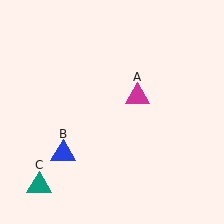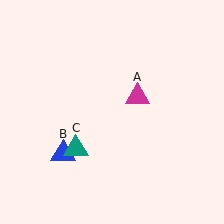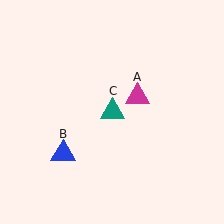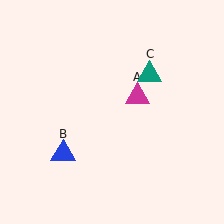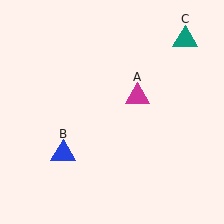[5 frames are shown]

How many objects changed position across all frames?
1 object changed position: teal triangle (object C).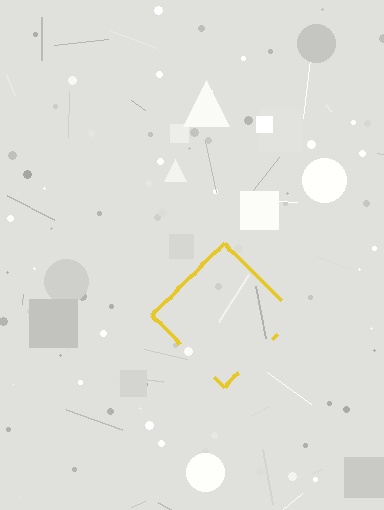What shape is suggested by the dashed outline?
The dashed outline suggests a diamond.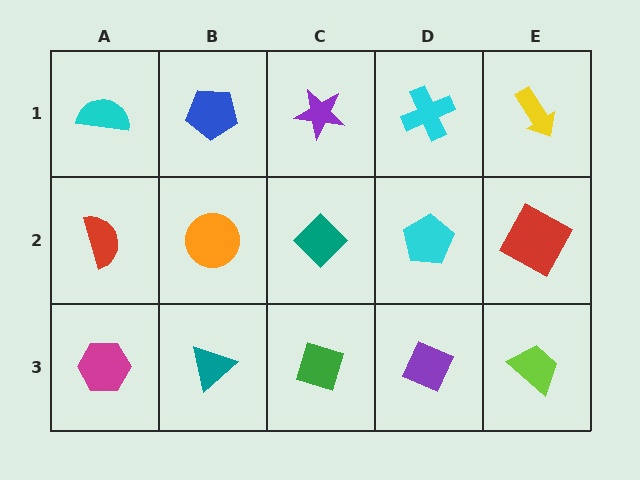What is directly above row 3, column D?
A cyan pentagon.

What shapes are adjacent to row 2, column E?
A yellow arrow (row 1, column E), a lime trapezoid (row 3, column E), a cyan pentagon (row 2, column D).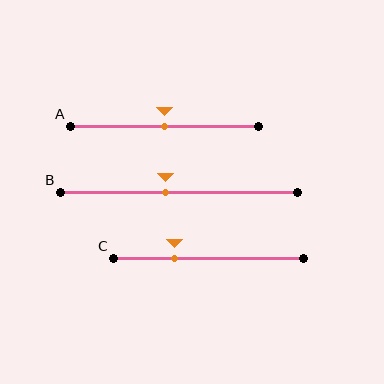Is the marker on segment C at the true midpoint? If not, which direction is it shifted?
No, the marker on segment C is shifted to the left by about 18% of the segment length.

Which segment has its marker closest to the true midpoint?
Segment A has its marker closest to the true midpoint.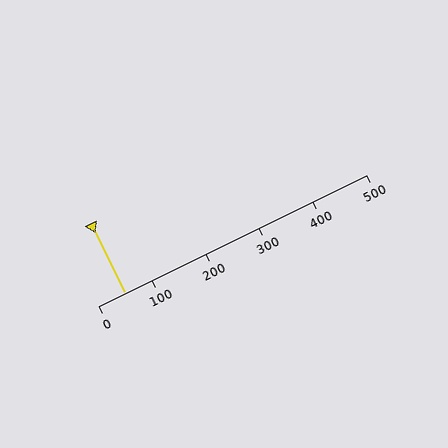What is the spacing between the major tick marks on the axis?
The major ticks are spaced 100 apart.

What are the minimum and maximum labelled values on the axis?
The axis runs from 0 to 500.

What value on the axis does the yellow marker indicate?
The marker indicates approximately 50.